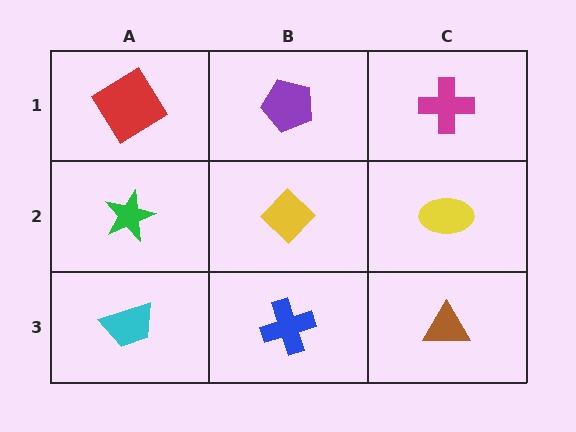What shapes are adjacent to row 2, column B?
A purple pentagon (row 1, column B), a blue cross (row 3, column B), a green star (row 2, column A), a yellow ellipse (row 2, column C).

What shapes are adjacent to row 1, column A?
A green star (row 2, column A), a purple pentagon (row 1, column B).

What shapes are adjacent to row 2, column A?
A red diamond (row 1, column A), a cyan trapezoid (row 3, column A), a yellow diamond (row 2, column B).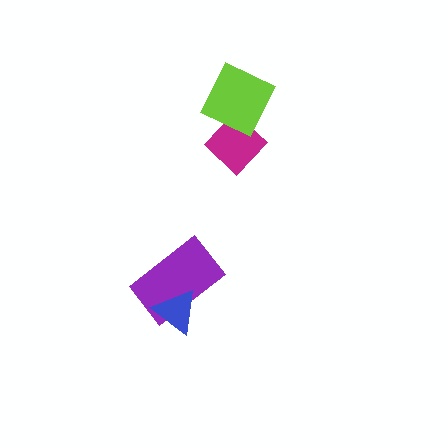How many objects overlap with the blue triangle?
1 object overlaps with the blue triangle.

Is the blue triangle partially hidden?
No, no other shape covers it.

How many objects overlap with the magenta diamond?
1 object overlaps with the magenta diamond.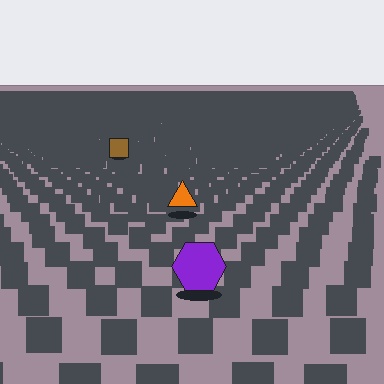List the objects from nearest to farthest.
From nearest to farthest: the purple hexagon, the orange triangle, the brown square.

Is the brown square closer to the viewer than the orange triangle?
No. The orange triangle is closer — you can tell from the texture gradient: the ground texture is coarser near it.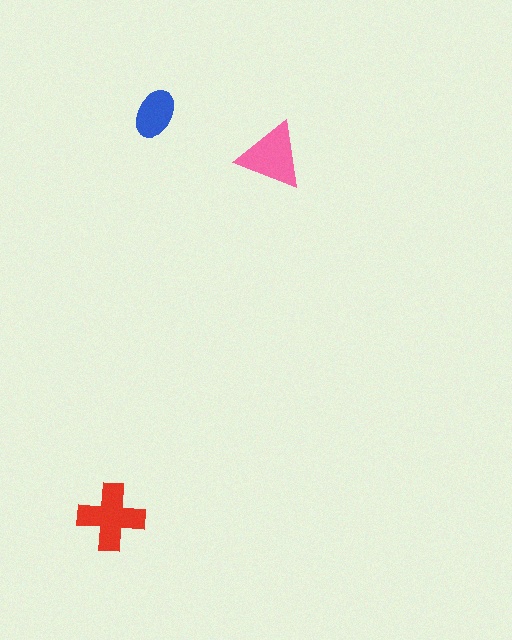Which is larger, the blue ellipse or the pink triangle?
The pink triangle.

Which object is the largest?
The red cross.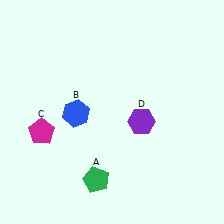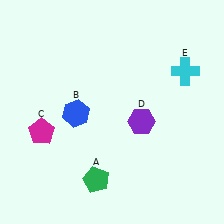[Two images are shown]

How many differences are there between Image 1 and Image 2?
There is 1 difference between the two images.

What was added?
A cyan cross (E) was added in Image 2.